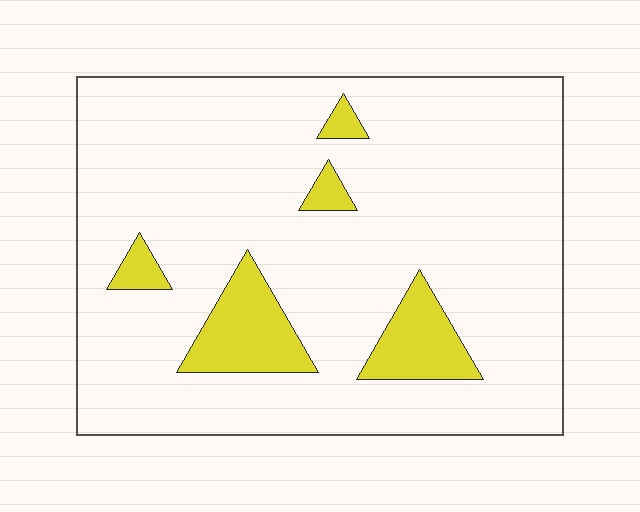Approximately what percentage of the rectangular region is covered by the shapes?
Approximately 10%.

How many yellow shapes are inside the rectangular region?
5.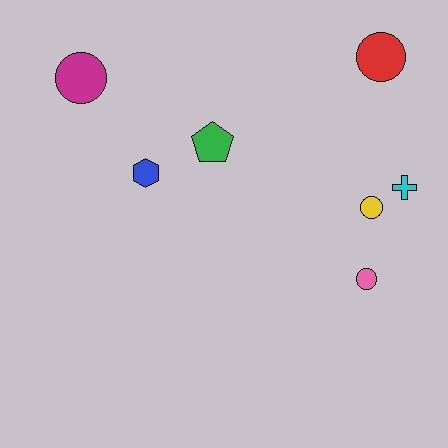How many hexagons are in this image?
There is 1 hexagon.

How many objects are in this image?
There are 7 objects.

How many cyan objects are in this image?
There is 1 cyan object.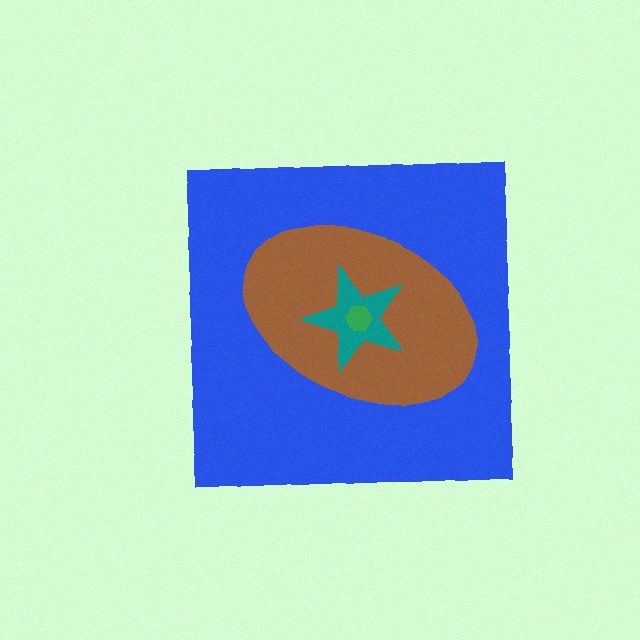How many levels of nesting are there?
4.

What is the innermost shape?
The green hexagon.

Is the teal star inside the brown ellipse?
Yes.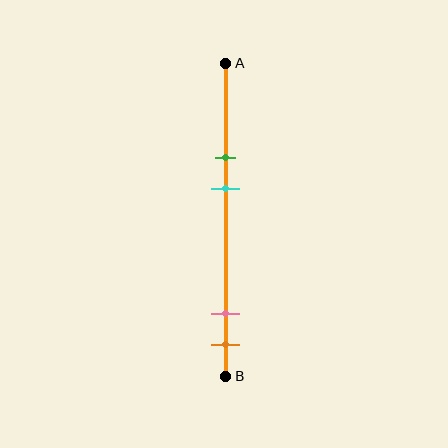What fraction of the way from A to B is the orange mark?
The orange mark is approximately 90% (0.9) of the way from A to B.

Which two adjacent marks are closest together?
The pink and orange marks are the closest adjacent pair.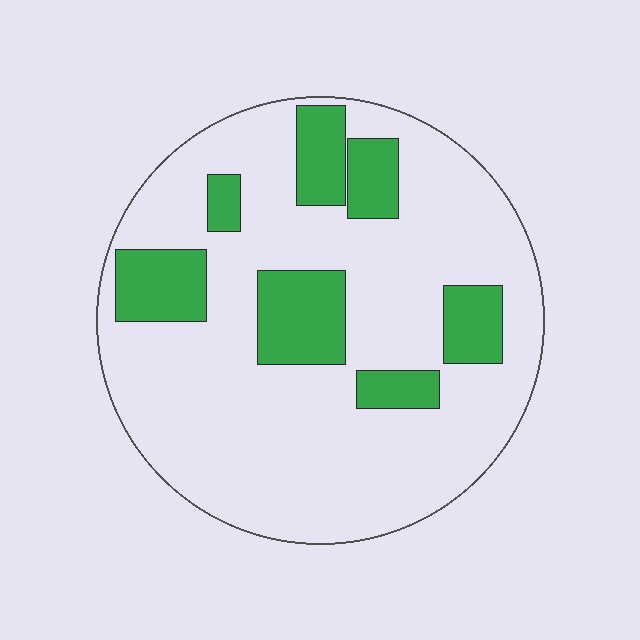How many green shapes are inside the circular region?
7.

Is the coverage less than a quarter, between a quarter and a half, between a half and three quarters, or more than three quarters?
Less than a quarter.